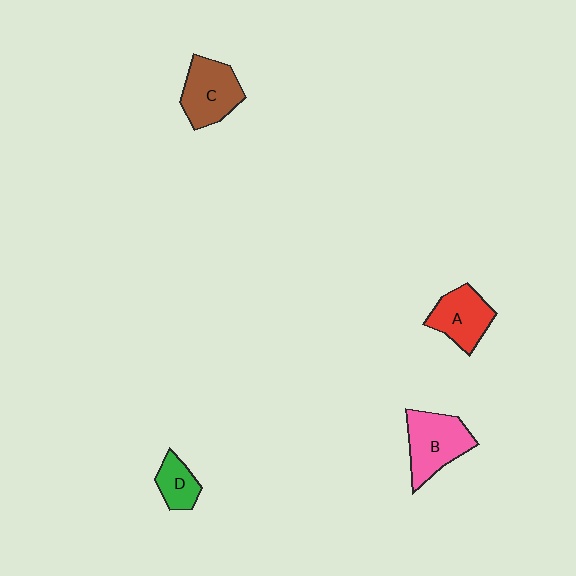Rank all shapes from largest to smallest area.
From largest to smallest: B (pink), C (brown), A (red), D (green).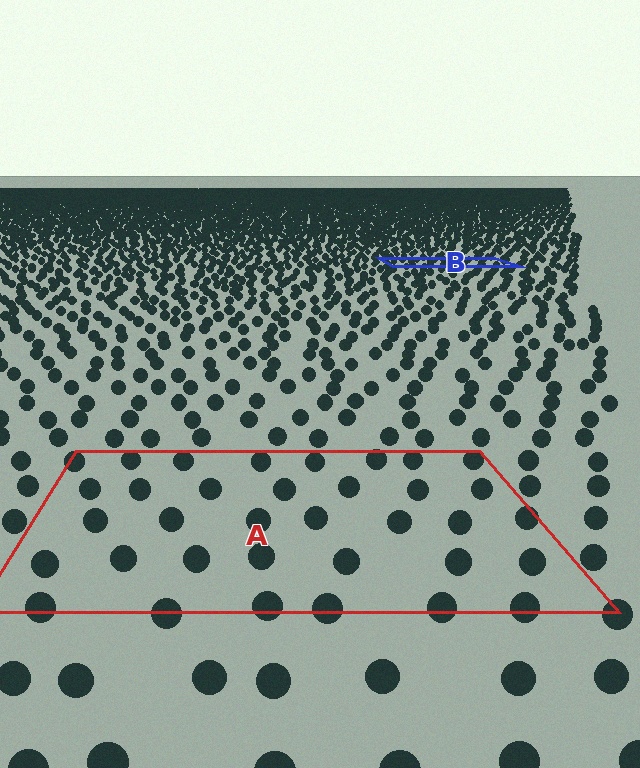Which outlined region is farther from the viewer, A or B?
Region B is farther from the viewer — the texture elements inside it appear smaller and more densely packed.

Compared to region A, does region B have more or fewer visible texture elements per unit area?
Region B has more texture elements per unit area — they are packed more densely because it is farther away.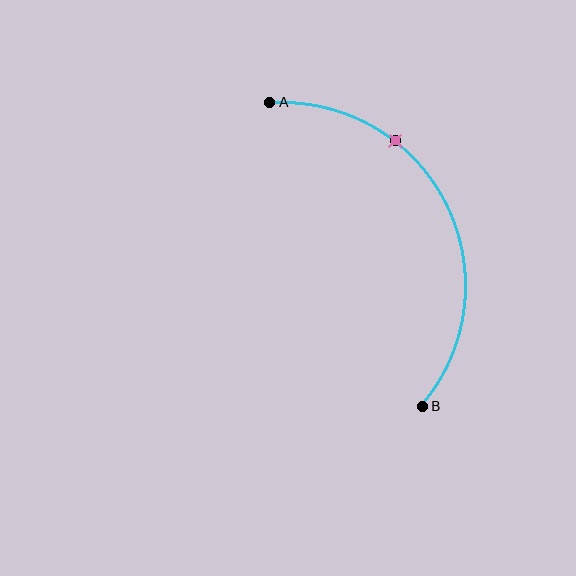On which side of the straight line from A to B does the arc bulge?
The arc bulges to the right of the straight line connecting A and B.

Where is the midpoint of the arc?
The arc midpoint is the point on the curve farthest from the straight line joining A and B. It sits to the right of that line.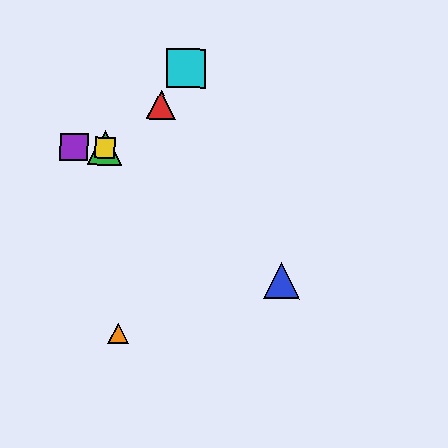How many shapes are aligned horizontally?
3 shapes (the green triangle, the yellow square, the purple square) are aligned horizontally.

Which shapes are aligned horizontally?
The green triangle, the yellow square, the purple square are aligned horizontally.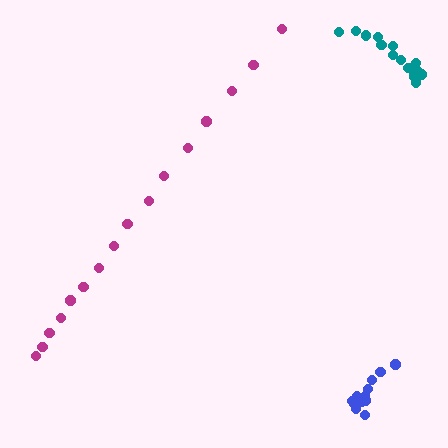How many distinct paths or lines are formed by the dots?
There are 3 distinct paths.